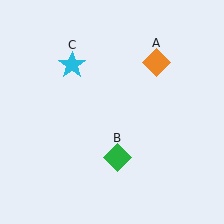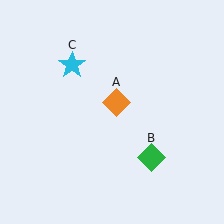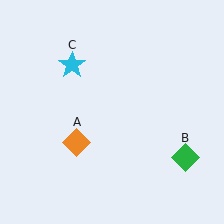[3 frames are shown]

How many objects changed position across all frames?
2 objects changed position: orange diamond (object A), green diamond (object B).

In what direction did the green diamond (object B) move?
The green diamond (object B) moved right.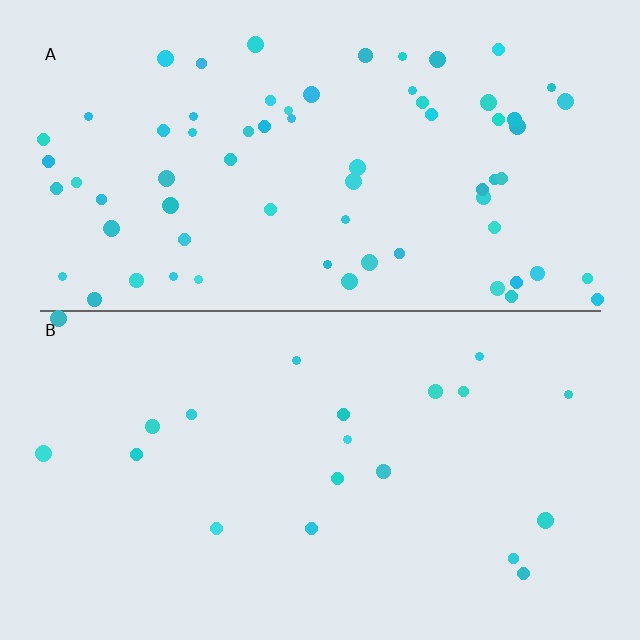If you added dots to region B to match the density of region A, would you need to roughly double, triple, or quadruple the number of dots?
Approximately triple.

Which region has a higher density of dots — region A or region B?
A (the top).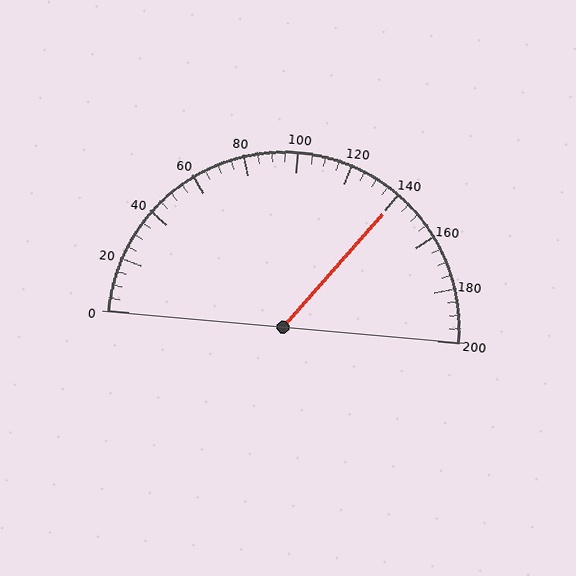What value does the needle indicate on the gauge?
The needle indicates approximately 140.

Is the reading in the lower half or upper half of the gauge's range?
The reading is in the upper half of the range (0 to 200).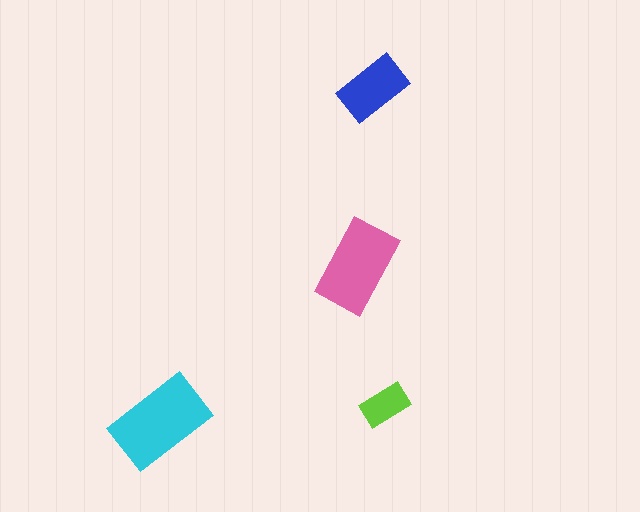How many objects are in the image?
There are 4 objects in the image.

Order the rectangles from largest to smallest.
the cyan one, the pink one, the blue one, the lime one.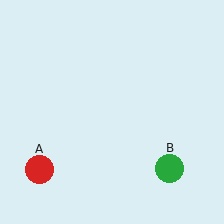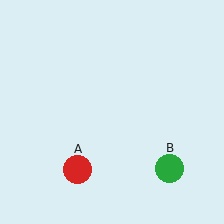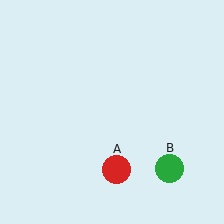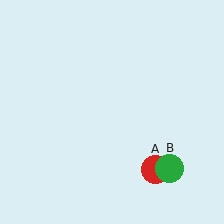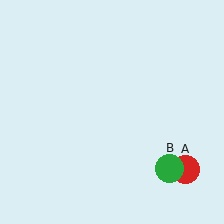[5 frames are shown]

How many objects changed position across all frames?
1 object changed position: red circle (object A).